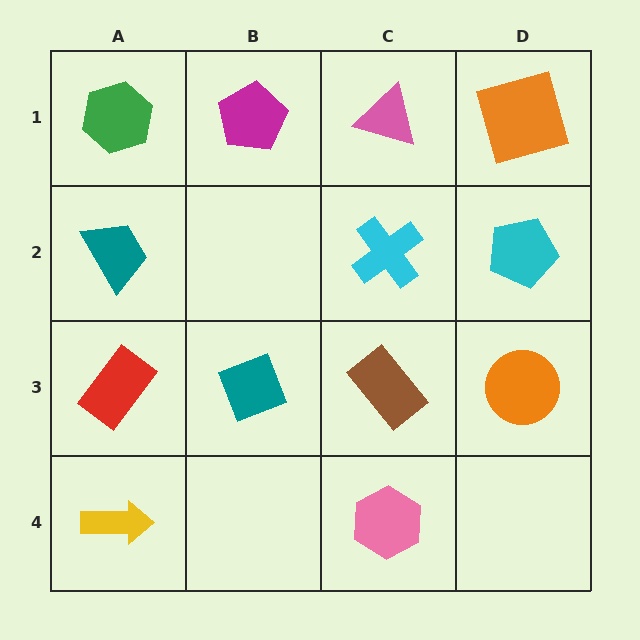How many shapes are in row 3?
4 shapes.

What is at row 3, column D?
An orange circle.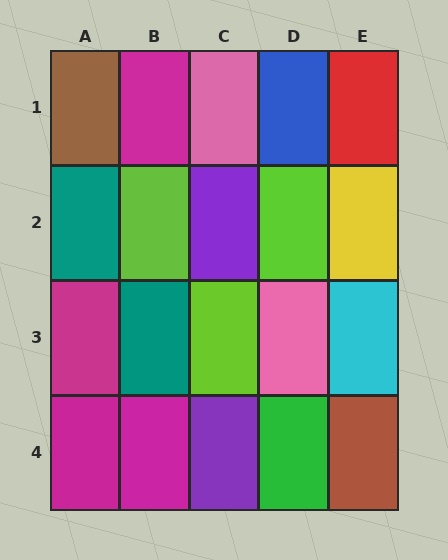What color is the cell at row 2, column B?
Lime.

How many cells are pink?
2 cells are pink.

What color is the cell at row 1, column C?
Pink.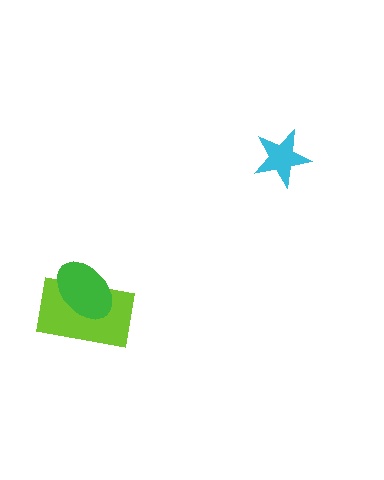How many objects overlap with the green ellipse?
1 object overlaps with the green ellipse.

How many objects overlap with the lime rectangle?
1 object overlaps with the lime rectangle.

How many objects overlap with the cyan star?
0 objects overlap with the cyan star.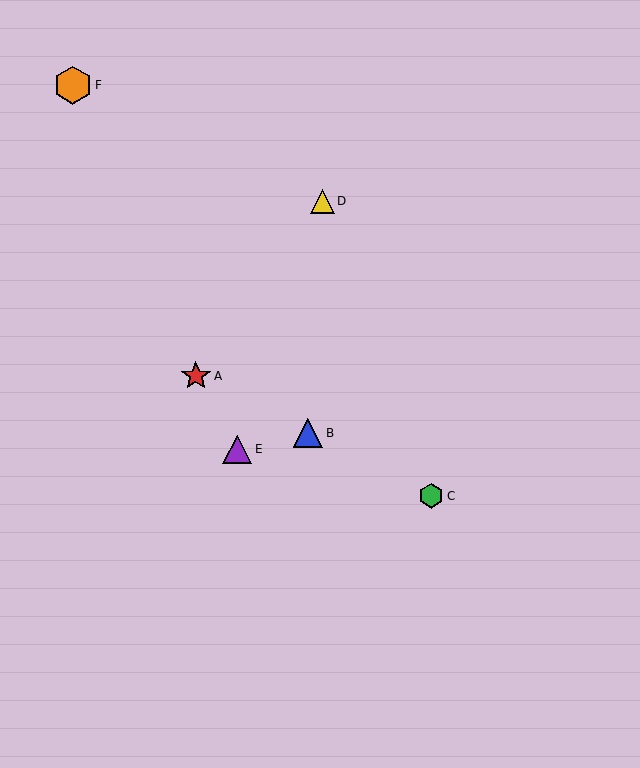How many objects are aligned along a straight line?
3 objects (A, B, C) are aligned along a straight line.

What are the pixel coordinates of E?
Object E is at (237, 449).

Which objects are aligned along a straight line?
Objects A, B, C are aligned along a straight line.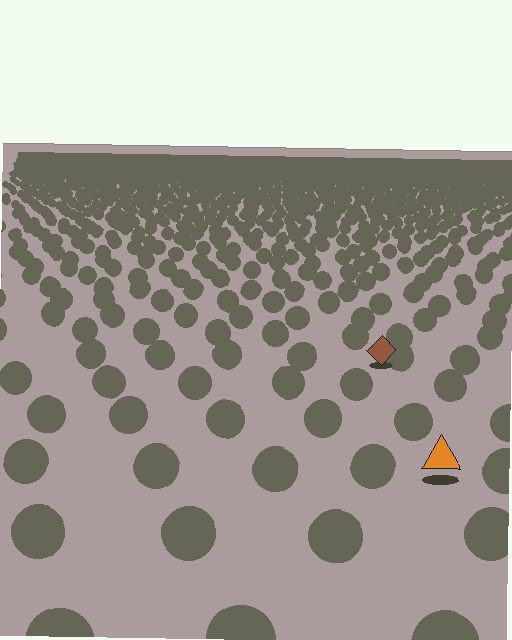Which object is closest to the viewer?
The orange triangle is closest. The texture marks near it are larger and more spread out.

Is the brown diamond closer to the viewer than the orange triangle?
No. The orange triangle is closer — you can tell from the texture gradient: the ground texture is coarser near it.